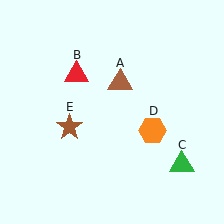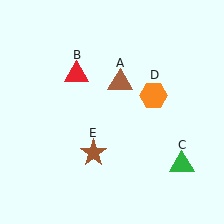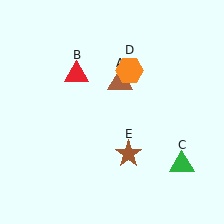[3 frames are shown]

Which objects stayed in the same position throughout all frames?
Brown triangle (object A) and red triangle (object B) and green triangle (object C) remained stationary.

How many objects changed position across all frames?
2 objects changed position: orange hexagon (object D), brown star (object E).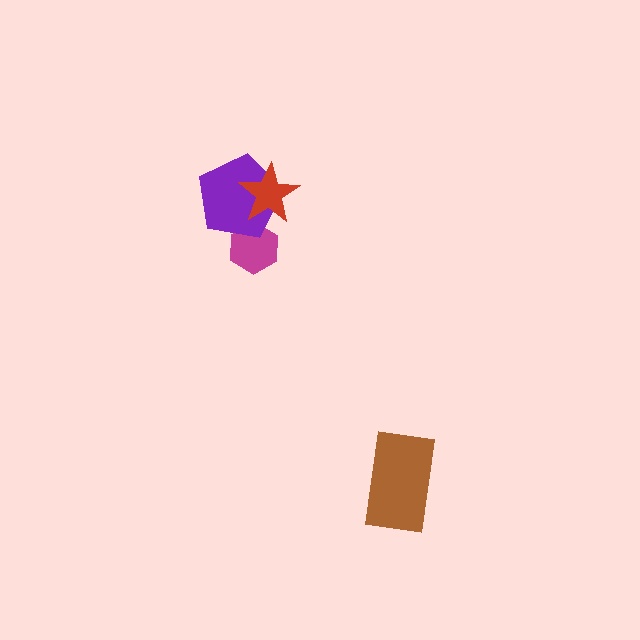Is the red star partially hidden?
No, no other shape covers it.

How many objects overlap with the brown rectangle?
0 objects overlap with the brown rectangle.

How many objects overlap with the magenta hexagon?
1 object overlaps with the magenta hexagon.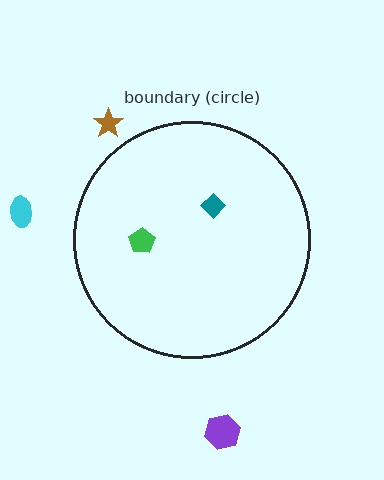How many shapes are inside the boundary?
2 inside, 3 outside.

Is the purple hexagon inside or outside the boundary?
Outside.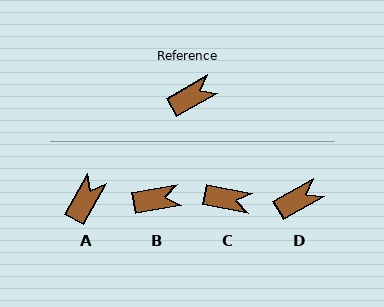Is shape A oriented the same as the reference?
No, it is off by about 30 degrees.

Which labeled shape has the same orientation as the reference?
D.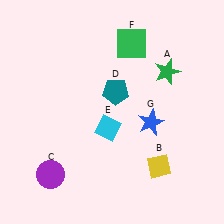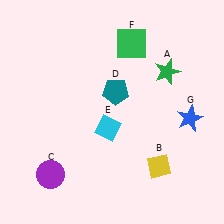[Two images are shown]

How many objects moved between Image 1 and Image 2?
1 object moved between the two images.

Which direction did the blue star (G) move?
The blue star (G) moved right.